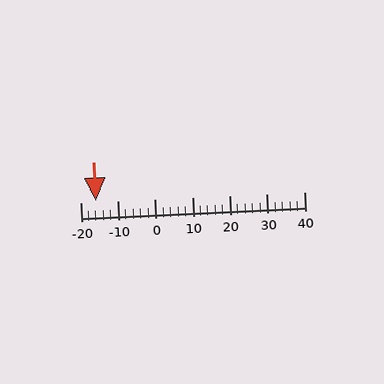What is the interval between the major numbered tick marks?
The major tick marks are spaced 10 units apart.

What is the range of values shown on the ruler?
The ruler shows values from -20 to 40.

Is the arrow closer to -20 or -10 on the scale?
The arrow is closer to -20.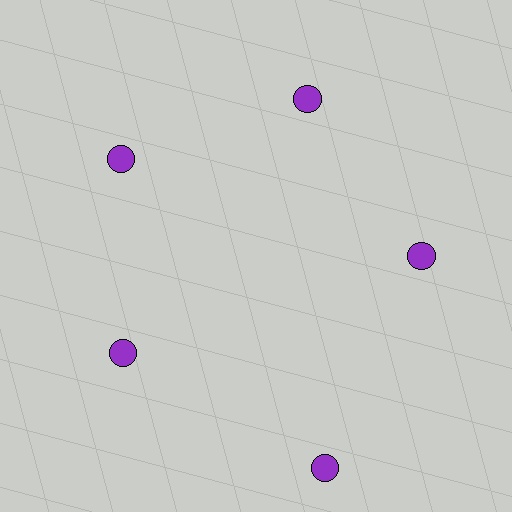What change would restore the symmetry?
The symmetry would be restored by moving it inward, back onto the ring so that all 5 circles sit at equal angles and equal distance from the center.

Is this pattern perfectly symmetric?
No. The 5 purple circles are arranged in a ring, but one element near the 5 o'clock position is pushed outward from the center, breaking the 5-fold rotational symmetry.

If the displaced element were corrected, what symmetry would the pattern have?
It would have 5-fold rotational symmetry — the pattern would map onto itself every 72 degrees.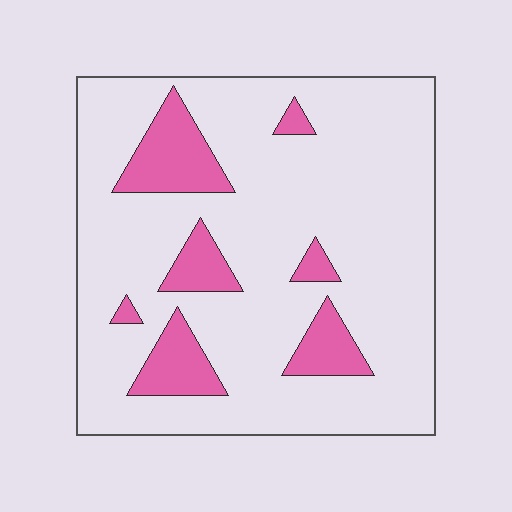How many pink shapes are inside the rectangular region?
7.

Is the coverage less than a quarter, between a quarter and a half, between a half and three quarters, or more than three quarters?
Less than a quarter.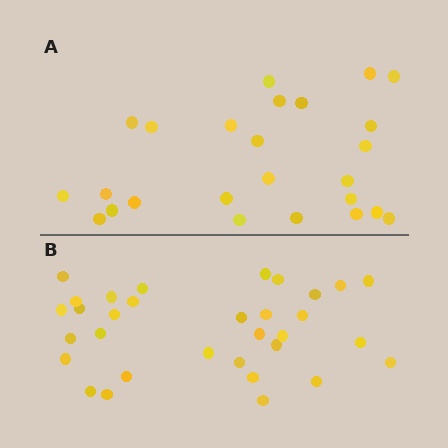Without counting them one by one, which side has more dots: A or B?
Region B (the bottom region) has more dots.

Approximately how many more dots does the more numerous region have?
Region B has roughly 8 or so more dots than region A.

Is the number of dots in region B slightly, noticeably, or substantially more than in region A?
Region B has noticeably more, but not dramatically so. The ratio is roughly 1.3 to 1.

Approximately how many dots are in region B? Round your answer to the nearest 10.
About 30 dots. (The exact count is 32, which rounds to 30.)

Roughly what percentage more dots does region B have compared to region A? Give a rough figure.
About 30% more.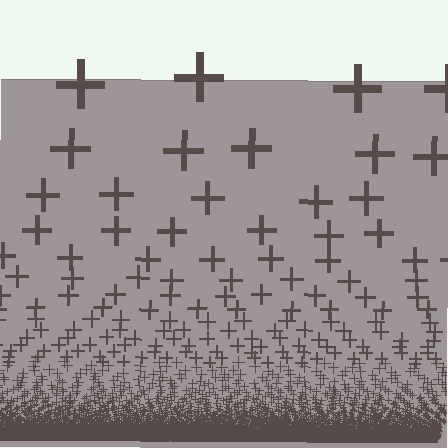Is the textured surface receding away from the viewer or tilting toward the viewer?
The surface appears to tilt toward the viewer. Texture elements get larger and sparser toward the top.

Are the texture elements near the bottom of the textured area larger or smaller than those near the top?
Smaller. The gradient is inverted — elements near the bottom are smaller and denser.